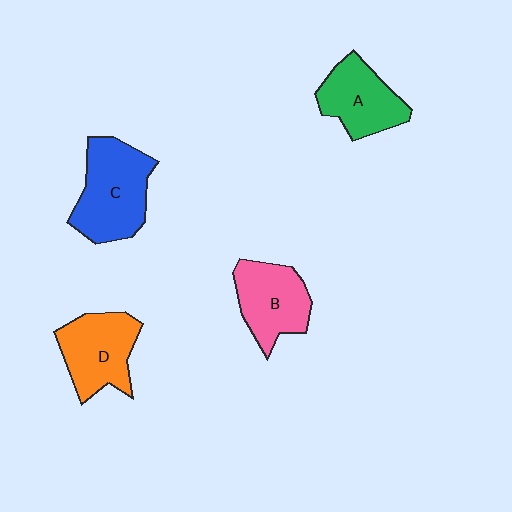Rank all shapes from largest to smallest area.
From largest to smallest: C (blue), D (orange), B (pink), A (green).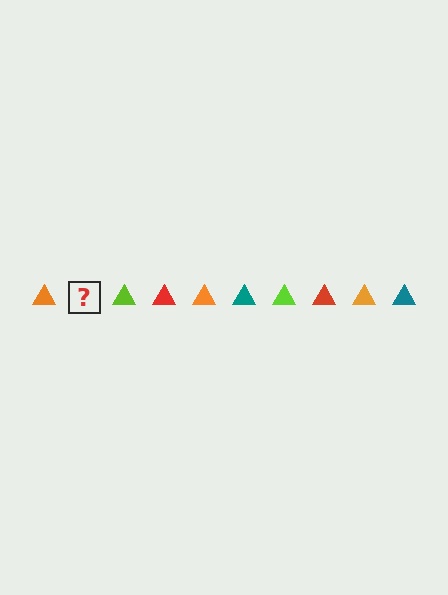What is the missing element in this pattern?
The missing element is a teal triangle.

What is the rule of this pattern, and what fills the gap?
The rule is that the pattern cycles through orange, teal, lime, red triangles. The gap should be filled with a teal triangle.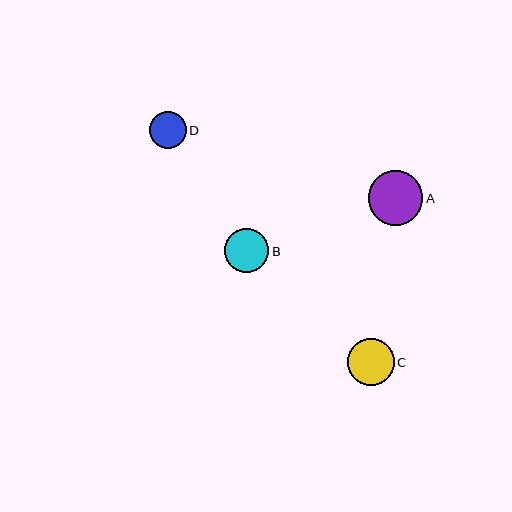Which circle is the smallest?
Circle D is the smallest with a size of approximately 37 pixels.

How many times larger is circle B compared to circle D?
Circle B is approximately 1.2 times the size of circle D.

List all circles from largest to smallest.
From largest to smallest: A, C, B, D.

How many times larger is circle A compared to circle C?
Circle A is approximately 1.2 times the size of circle C.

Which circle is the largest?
Circle A is the largest with a size of approximately 55 pixels.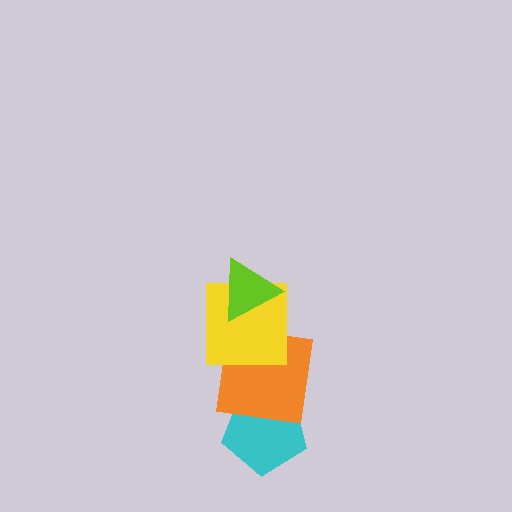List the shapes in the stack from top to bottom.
From top to bottom: the lime triangle, the yellow square, the orange square, the cyan pentagon.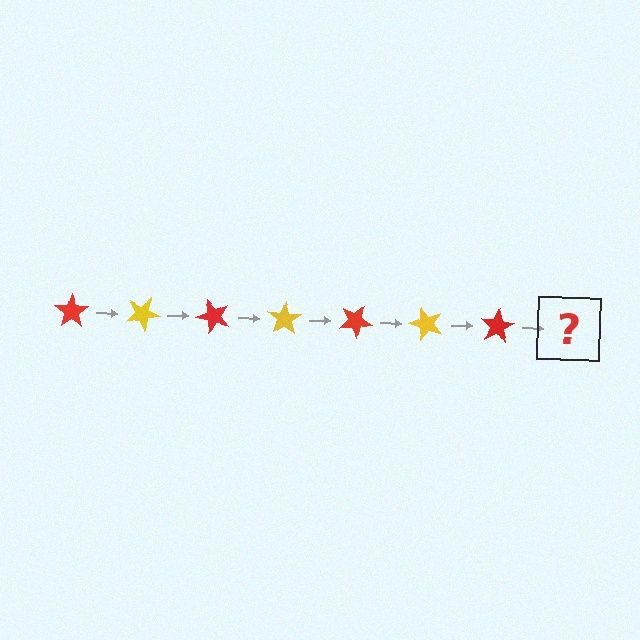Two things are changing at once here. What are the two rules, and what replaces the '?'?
The two rules are that it rotates 25 degrees each step and the color cycles through red and yellow. The '?' should be a yellow star, rotated 175 degrees from the start.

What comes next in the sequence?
The next element should be a yellow star, rotated 175 degrees from the start.